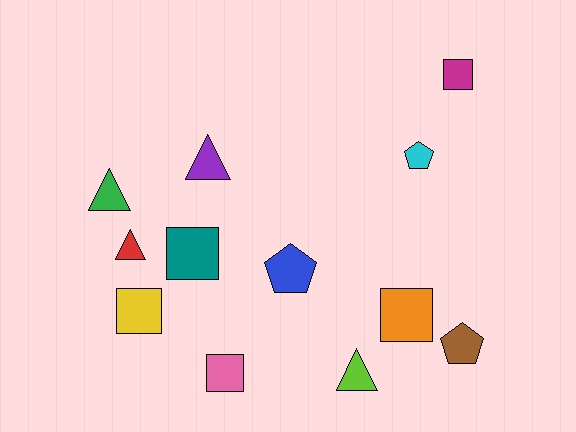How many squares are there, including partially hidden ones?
There are 5 squares.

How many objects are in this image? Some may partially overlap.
There are 12 objects.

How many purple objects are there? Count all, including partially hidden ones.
There is 1 purple object.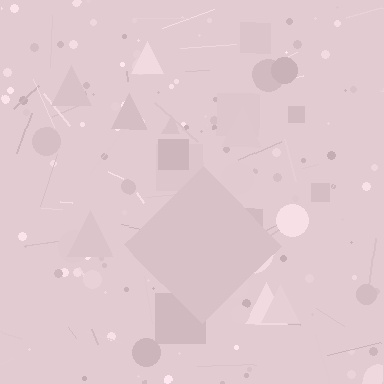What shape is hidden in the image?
A diamond is hidden in the image.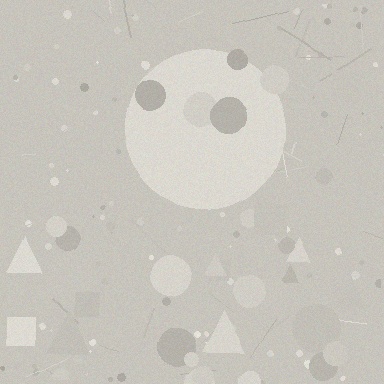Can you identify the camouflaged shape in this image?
The camouflaged shape is a circle.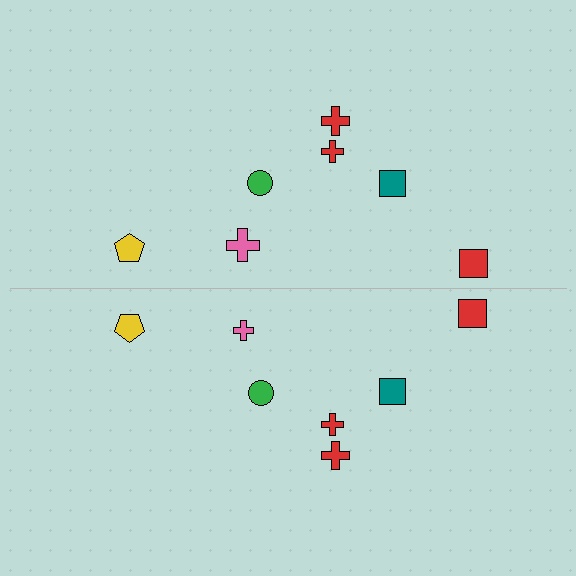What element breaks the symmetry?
The pink cross on the bottom side has a different size than its mirror counterpart.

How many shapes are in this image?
There are 14 shapes in this image.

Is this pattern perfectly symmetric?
No, the pattern is not perfectly symmetric. The pink cross on the bottom side has a different size than its mirror counterpart.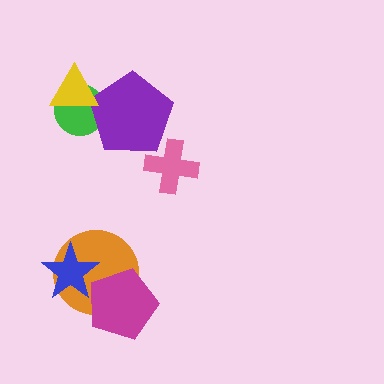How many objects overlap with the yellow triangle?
2 objects overlap with the yellow triangle.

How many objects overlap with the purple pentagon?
2 objects overlap with the purple pentagon.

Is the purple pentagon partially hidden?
Yes, it is partially covered by another shape.